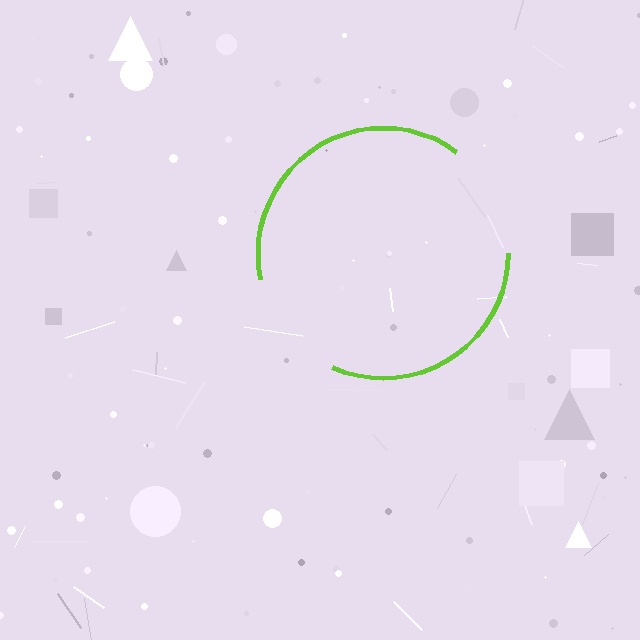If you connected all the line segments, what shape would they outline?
They would outline a circle.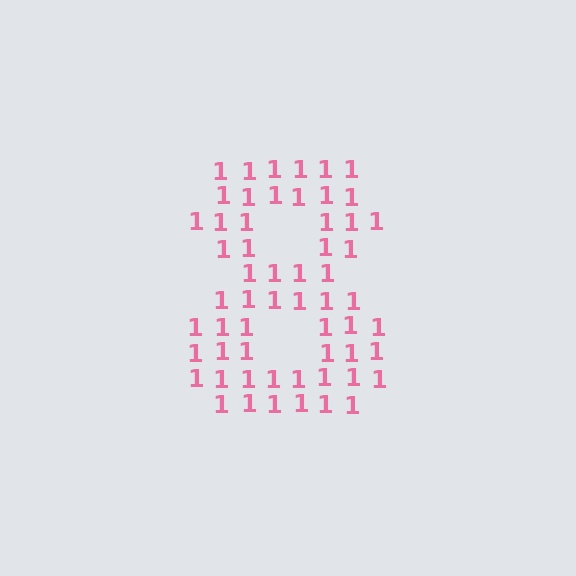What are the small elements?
The small elements are digit 1's.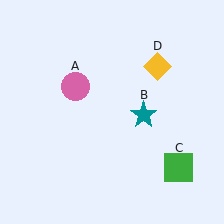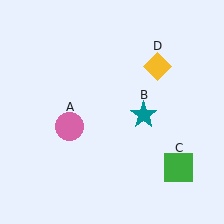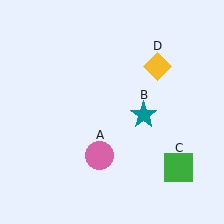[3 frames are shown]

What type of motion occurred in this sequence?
The pink circle (object A) rotated counterclockwise around the center of the scene.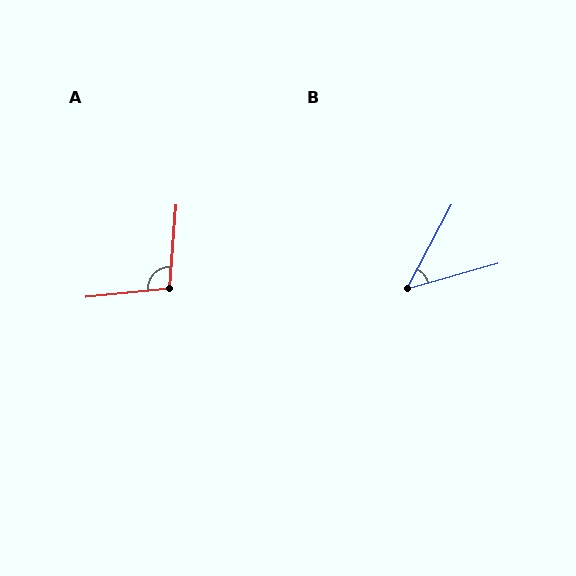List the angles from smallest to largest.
B (46°), A (100°).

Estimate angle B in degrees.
Approximately 46 degrees.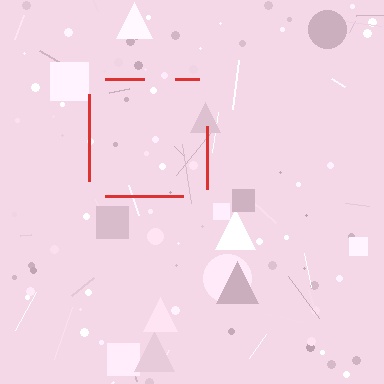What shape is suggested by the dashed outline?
The dashed outline suggests a square.